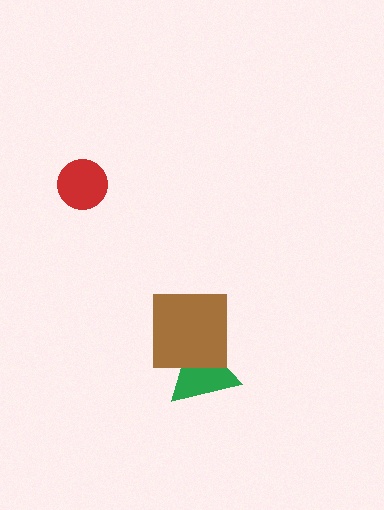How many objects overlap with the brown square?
1 object overlaps with the brown square.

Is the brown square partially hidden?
No, no other shape covers it.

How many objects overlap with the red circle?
0 objects overlap with the red circle.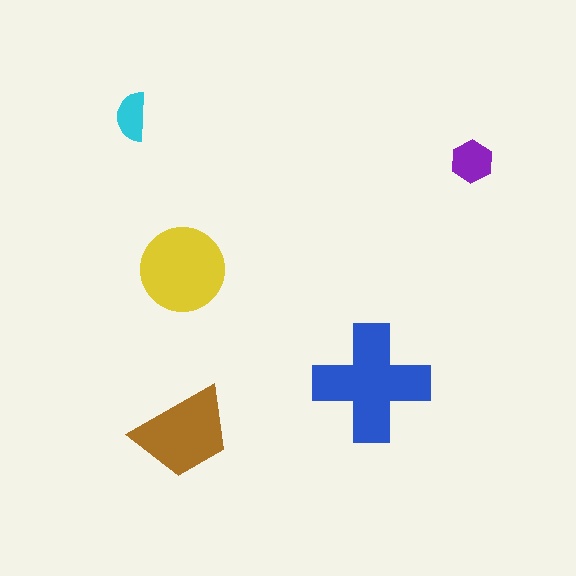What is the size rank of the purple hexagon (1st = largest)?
4th.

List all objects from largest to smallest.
The blue cross, the yellow circle, the brown trapezoid, the purple hexagon, the cyan semicircle.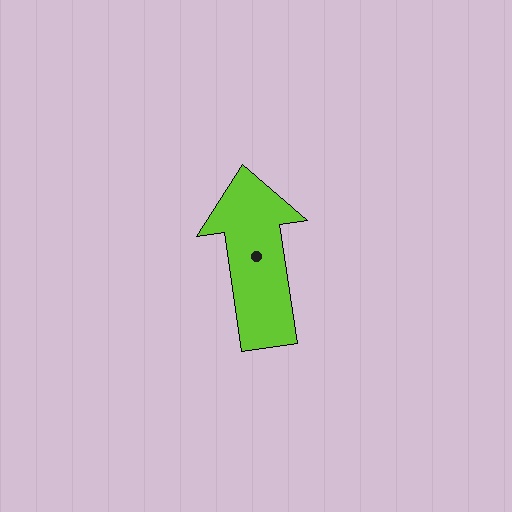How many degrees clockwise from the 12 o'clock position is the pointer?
Approximately 352 degrees.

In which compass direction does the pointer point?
North.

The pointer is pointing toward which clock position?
Roughly 12 o'clock.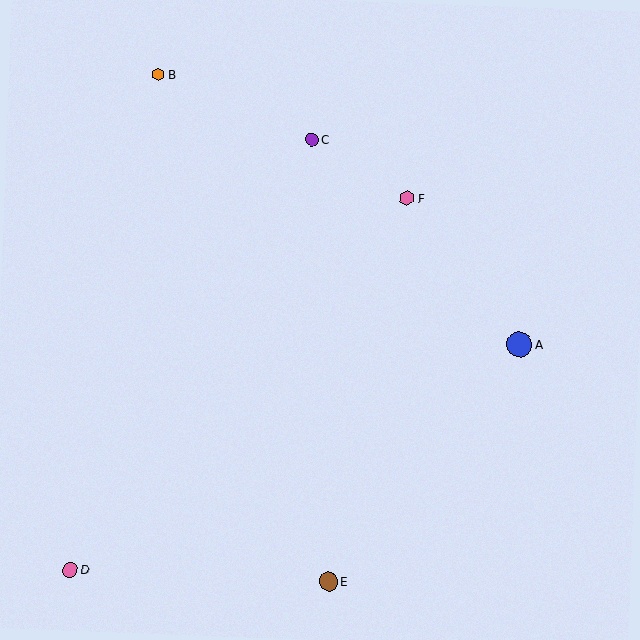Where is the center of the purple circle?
The center of the purple circle is at (311, 140).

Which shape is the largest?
The blue circle (labeled A) is the largest.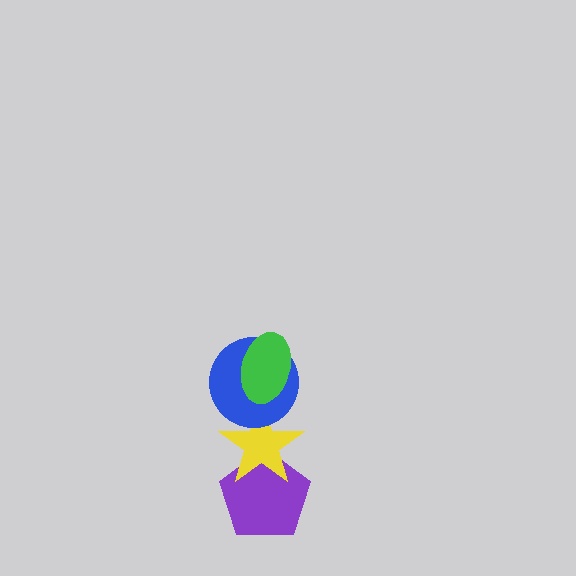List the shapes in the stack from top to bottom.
From top to bottom: the green ellipse, the blue circle, the yellow star, the purple pentagon.